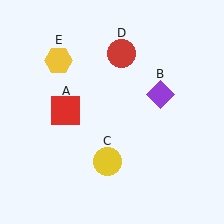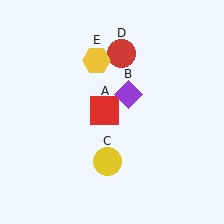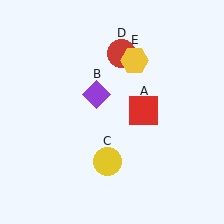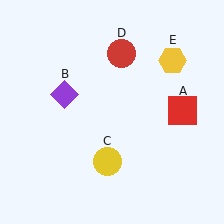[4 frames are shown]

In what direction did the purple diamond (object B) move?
The purple diamond (object B) moved left.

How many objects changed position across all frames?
3 objects changed position: red square (object A), purple diamond (object B), yellow hexagon (object E).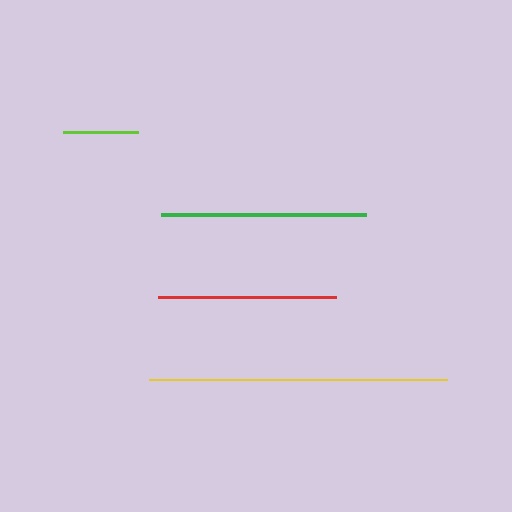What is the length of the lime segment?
The lime segment is approximately 75 pixels long.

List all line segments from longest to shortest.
From longest to shortest: yellow, green, red, lime.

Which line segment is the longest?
The yellow line is the longest at approximately 298 pixels.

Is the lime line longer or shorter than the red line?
The red line is longer than the lime line.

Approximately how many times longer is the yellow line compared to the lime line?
The yellow line is approximately 4.0 times the length of the lime line.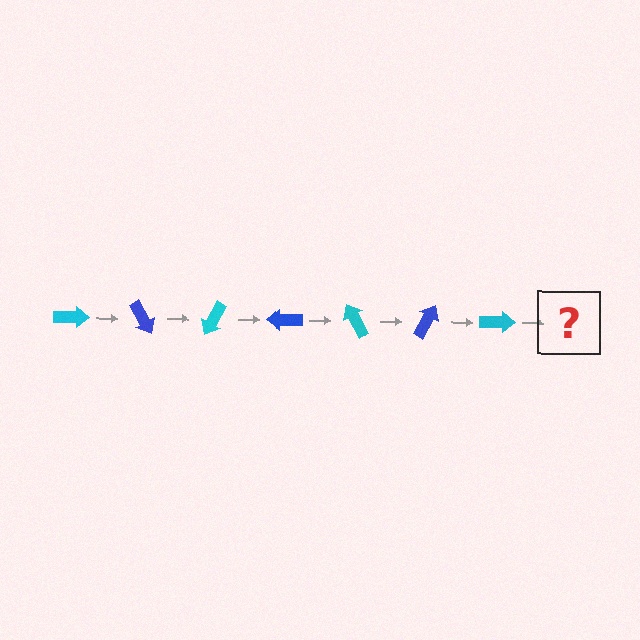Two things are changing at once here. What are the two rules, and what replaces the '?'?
The two rules are that it rotates 60 degrees each step and the color cycles through cyan and blue. The '?' should be a blue arrow, rotated 420 degrees from the start.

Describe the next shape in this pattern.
It should be a blue arrow, rotated 420 degrees from the start.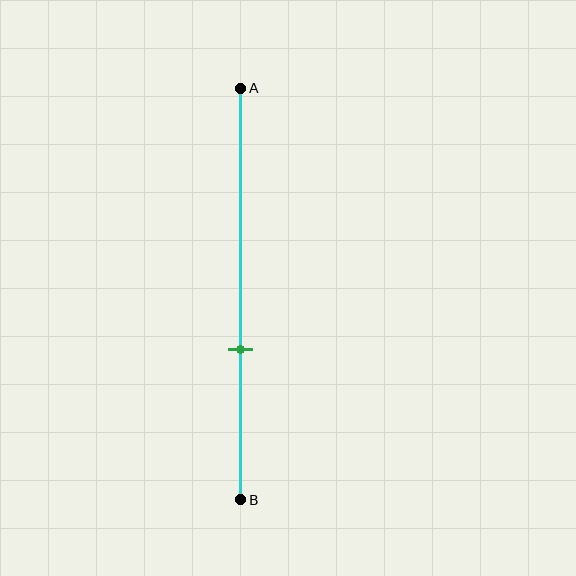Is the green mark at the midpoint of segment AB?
No, the mark is at about 65% from A, not at the 50% midpoint.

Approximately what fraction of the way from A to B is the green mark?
The green mark is approximately 65% of the way from A to B.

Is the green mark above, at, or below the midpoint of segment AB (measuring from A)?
The green mark is below the midpoint of segment AB.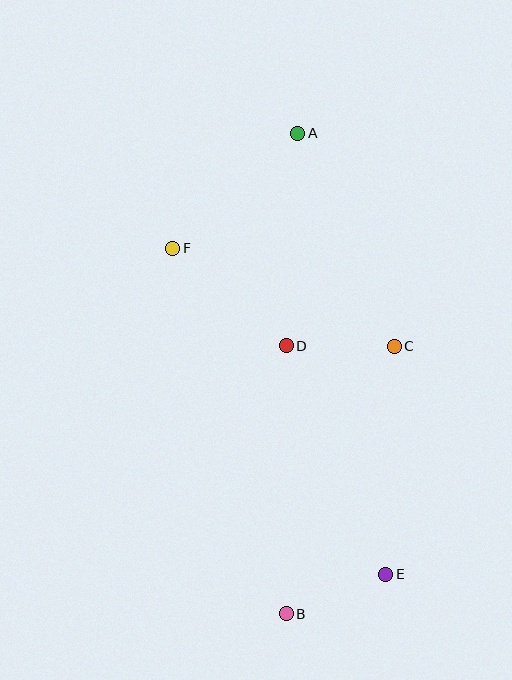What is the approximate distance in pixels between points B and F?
The distance between B and F is approximately 383 pixels.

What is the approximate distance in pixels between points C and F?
The distance between C and F is approximately 242 pixels.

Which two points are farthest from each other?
Points A and B are farthest from each other.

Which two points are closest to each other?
Points B and E are closest to each other.